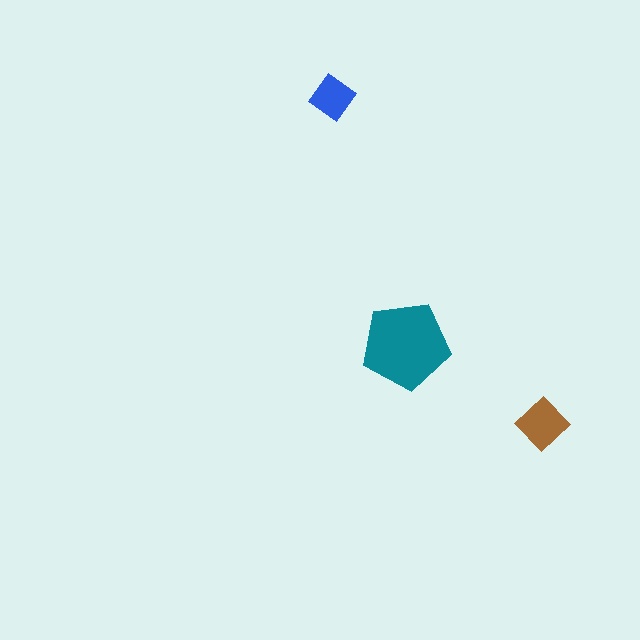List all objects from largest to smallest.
The teal pentagon, the brown diamond, the blue diamond.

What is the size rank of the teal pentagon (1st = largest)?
1st.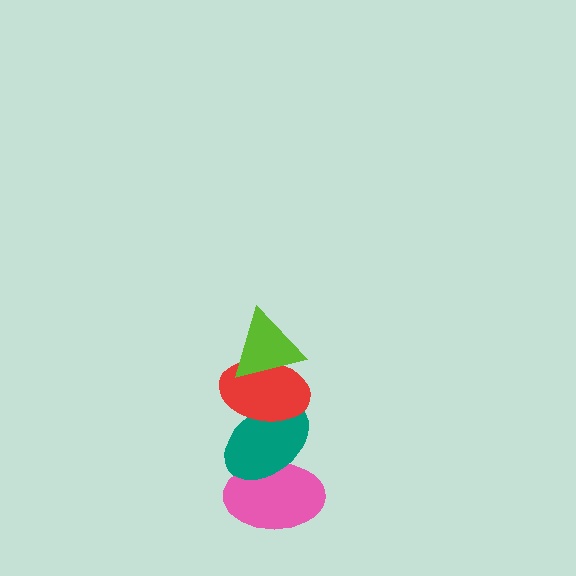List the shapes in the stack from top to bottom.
From top to bottom: the lime triangle, the red ellipse, the teal ellipse, the pink ellipse.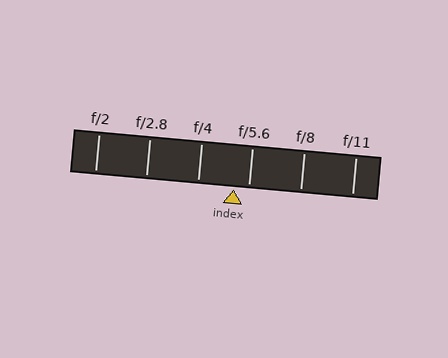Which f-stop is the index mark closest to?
The index mark is closest to f/5.6.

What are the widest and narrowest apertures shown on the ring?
The widest aperture shown is f/2 and the narrowest is f/11.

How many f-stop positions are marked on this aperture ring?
There are 6 f-stop positions marked.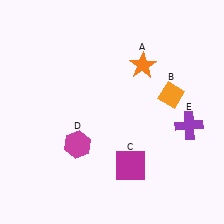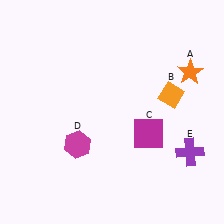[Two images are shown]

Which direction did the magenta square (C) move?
The magenta square (C) moved up.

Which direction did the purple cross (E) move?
The purple cross (E) moved down.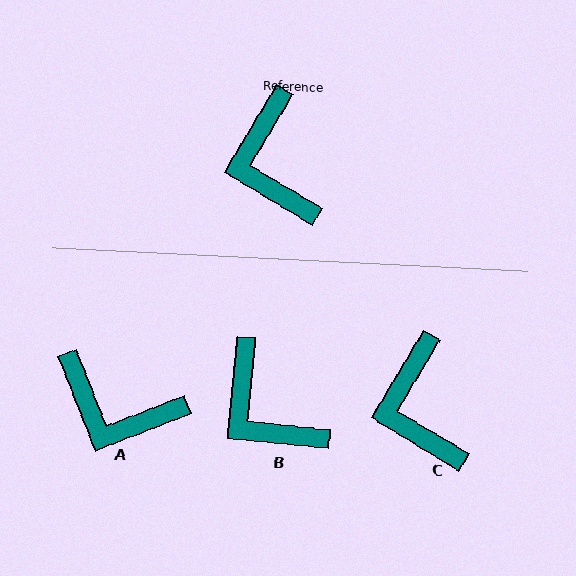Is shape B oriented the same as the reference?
No, it is off by about 25 degrees.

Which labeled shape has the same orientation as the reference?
C.